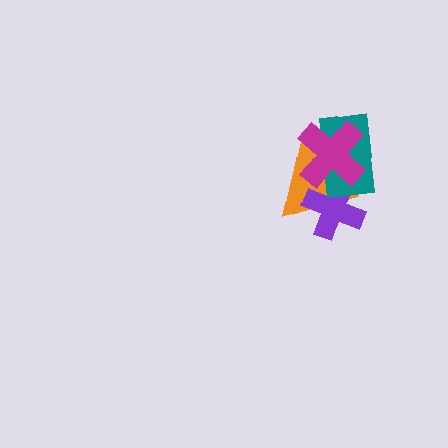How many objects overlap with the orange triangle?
3 objects overlap with the orange triangle.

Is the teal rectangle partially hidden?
Yes, it is partially covered by another shape.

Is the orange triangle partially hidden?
Yes, it is partially covered by another shape.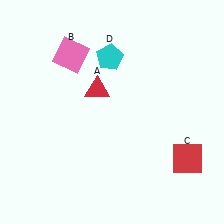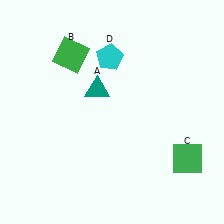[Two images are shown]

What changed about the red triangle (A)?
In Image 1, A is red. In Image 2, it changed to teal.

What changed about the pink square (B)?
In Image 1, B is pink. In Image 2, it changed to green.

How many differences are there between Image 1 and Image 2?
There are 3 differences between the two images.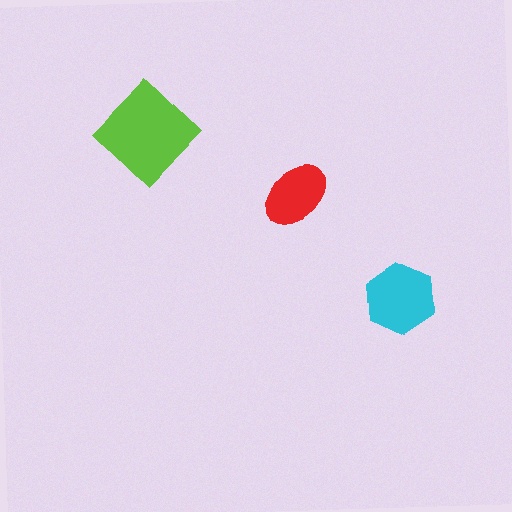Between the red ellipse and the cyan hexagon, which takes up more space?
The cyan hexagon.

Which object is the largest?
The lime diamond.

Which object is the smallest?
The red ellipse.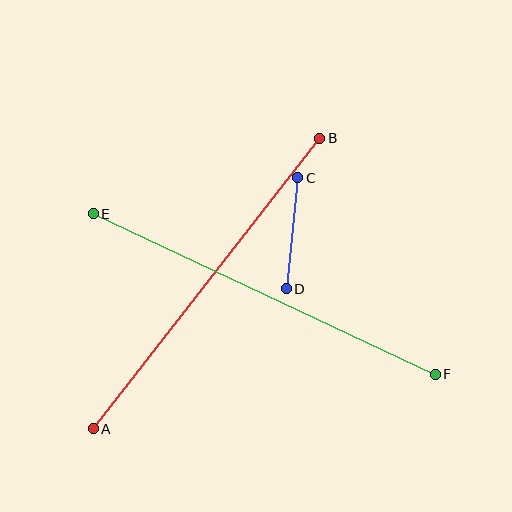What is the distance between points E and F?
The distance is approximately 378 pixels.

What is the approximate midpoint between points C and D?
The midpoint is at approximately (292, 233) pixels.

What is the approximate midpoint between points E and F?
The midpoint is at approximately (264, 294) pixels.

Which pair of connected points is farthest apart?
Points E and F are farthest apart.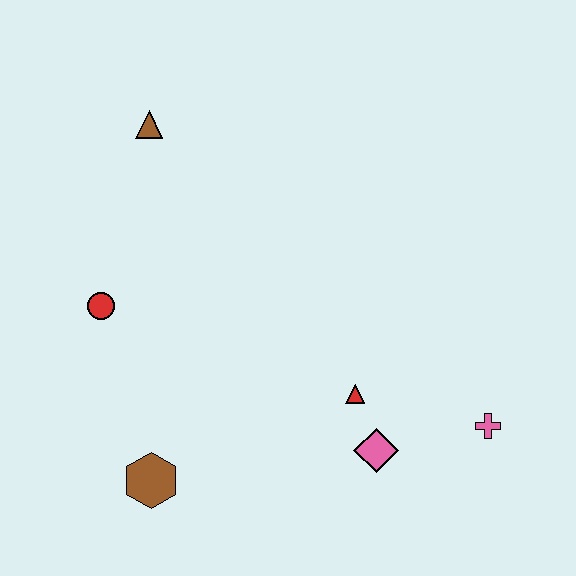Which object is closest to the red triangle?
The pink diamond is closest to the red triangle.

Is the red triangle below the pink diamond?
No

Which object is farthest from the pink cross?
The brown triangle is farthest from the pink cross.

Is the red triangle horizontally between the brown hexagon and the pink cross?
Yes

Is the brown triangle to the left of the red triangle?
Yes